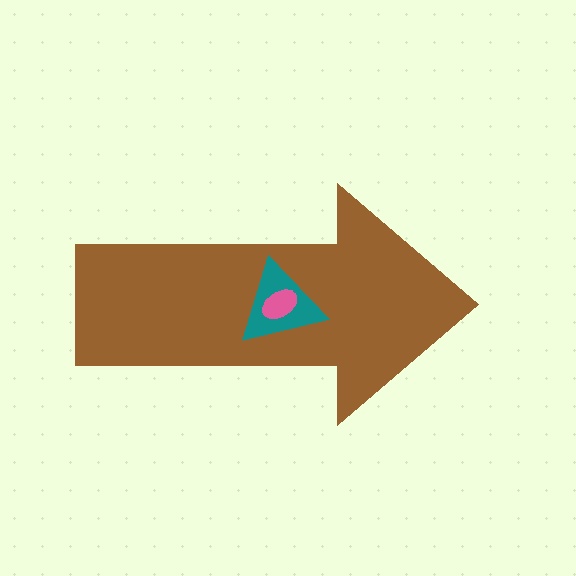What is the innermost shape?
The pink ellipse.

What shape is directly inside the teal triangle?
The pink ellipse.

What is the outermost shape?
The brown arrow.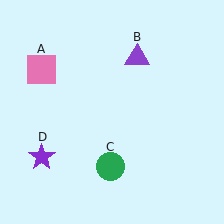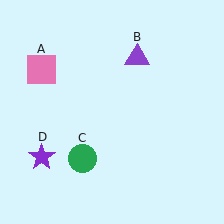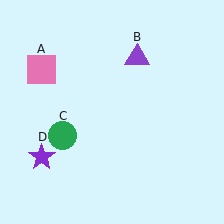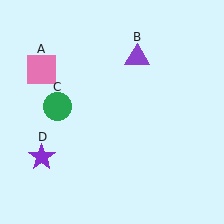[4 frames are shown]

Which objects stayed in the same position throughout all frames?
Pink square (object A) and purple triangle (object B) and purple star (object D) remained stationary.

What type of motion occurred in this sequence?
The green circle (object C) rotated clockwise around the center of the scene.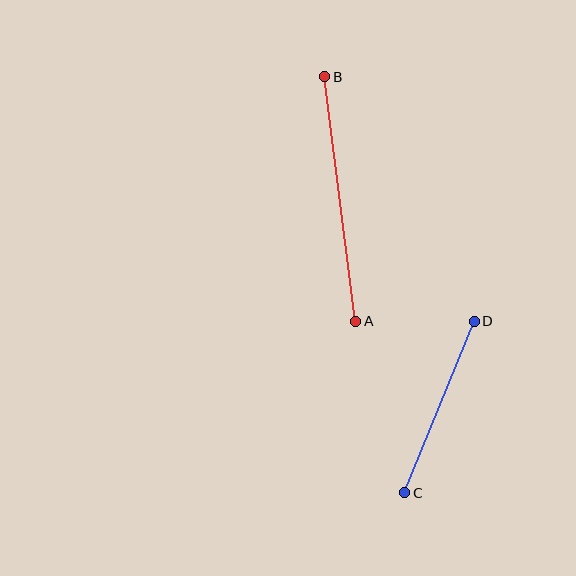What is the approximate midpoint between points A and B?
The midpoint is at approximately (340, 199) pixels.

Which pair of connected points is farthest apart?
Points A and B are farthest apart.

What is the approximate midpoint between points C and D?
The midpoint is at approximately (439, 407) pixels.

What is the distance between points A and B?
The distance is approximately 247 pixels.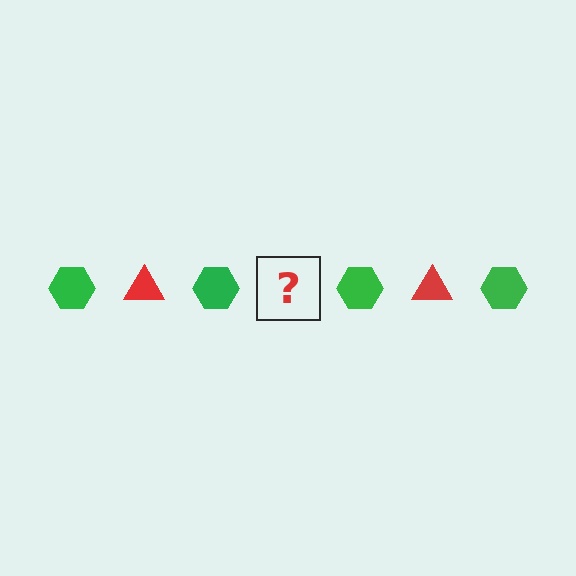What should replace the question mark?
The question mark should be replaced with a red triangle.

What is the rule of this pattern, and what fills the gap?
The rule is that the pattern alternates between green hexagon and red triangle. The gap should be filled with a red triangle.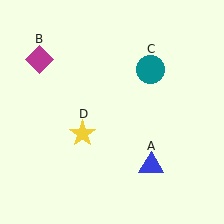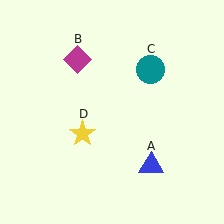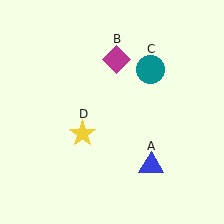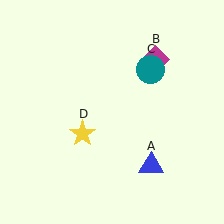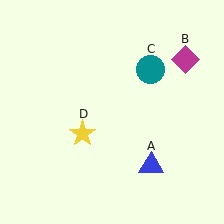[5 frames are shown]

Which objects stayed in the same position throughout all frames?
Blue triangle (object A) and teal circle (object C) and yellow star (object D) remained stationary.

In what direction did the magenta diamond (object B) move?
The magenta diamond (object B) moved right.